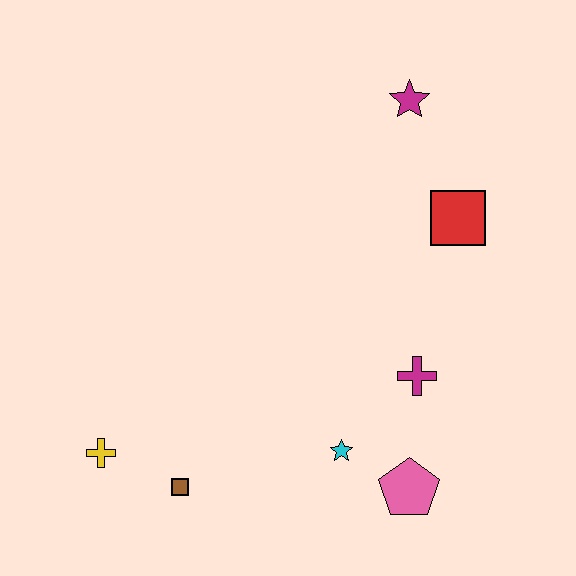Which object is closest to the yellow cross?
The brown square is closest to the yellow cross.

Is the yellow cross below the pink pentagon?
No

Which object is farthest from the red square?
The yellow cross is farthest from the red square.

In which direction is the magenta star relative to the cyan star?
The magenta star is above the cyan star.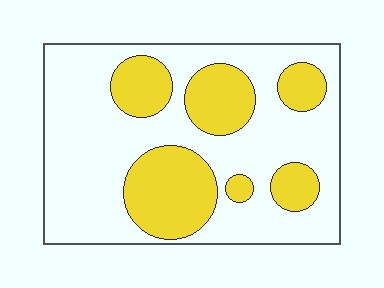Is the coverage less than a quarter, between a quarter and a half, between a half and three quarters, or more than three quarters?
Between a quarter and a half.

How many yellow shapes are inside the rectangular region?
6.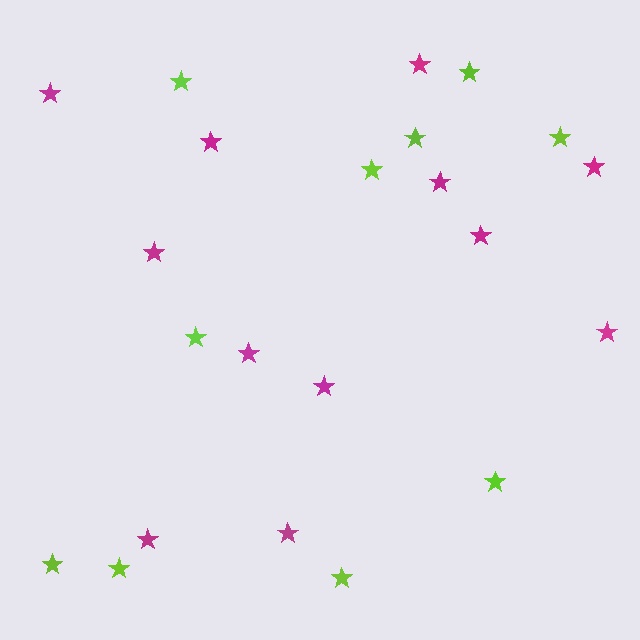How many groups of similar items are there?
There are 2 groups: one group of lime stars (10) and one group of magenta stars (12).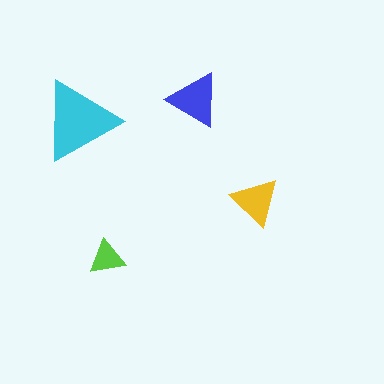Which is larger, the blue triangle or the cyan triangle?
The cyan one.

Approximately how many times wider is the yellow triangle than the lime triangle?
About 1.5 times wider.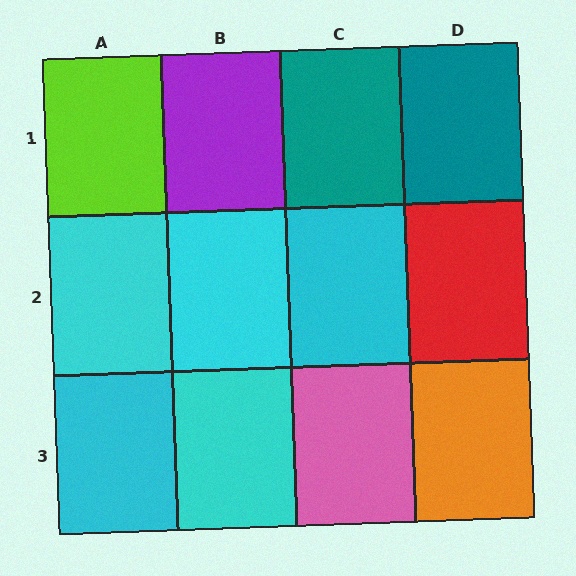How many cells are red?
1 cell is red.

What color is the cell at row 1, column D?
Teal.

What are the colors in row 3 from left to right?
Cyan, cyan, pink, orange.